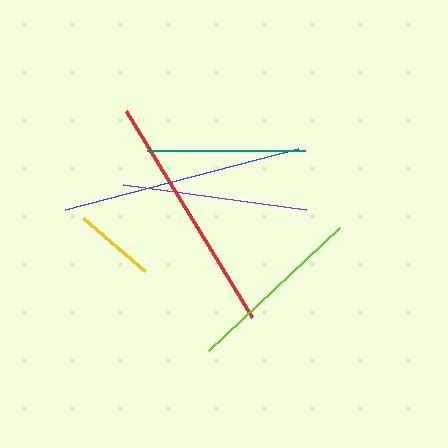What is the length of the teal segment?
The teal segment is approximately 158 pixels long.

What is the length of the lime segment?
The lime segment is approximately 179 pixels long.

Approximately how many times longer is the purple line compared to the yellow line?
The purple line is approximately 2.3 times the length of the yellow line.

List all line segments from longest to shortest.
From longest to shortest: red, blue, purple, lime, teal, yellow.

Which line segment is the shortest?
The yellow line is the shortest at approximately 82 pixels.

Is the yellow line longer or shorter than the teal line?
The teal line is longer than the yellow line.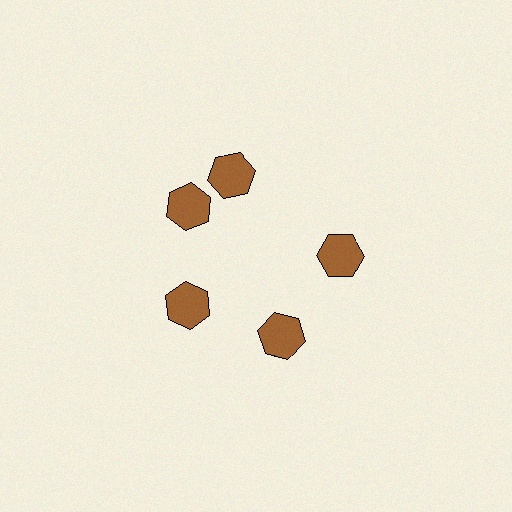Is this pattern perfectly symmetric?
No. The 5 brown hexagons are arranged in a ring, but one element near the 1 o'clock position is rotated out of alignment along the ring, breaking the 5-fold rotational symmetry.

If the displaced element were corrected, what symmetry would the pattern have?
It would have 5-fold rotational symmetry — the pattern would map onto itself every 72 degrees.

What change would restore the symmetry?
The symmetry would be restored by rotating it back into even spacing with its neighbors so that all 5 hexagons sit at equal angles and equal distance from the center.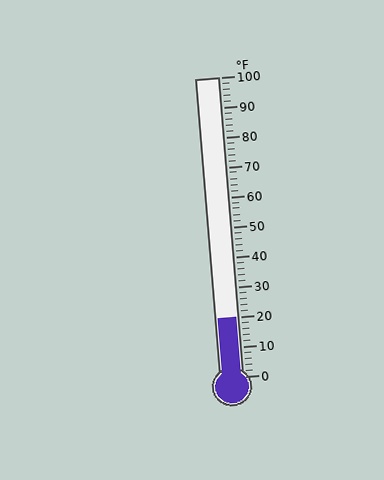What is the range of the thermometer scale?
The thermometer scale ranges from 0°F to 100°F.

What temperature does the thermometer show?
The thermometer shows approximately 20°F.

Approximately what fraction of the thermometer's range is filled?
The thermometer is filled to approximately 20% of its range.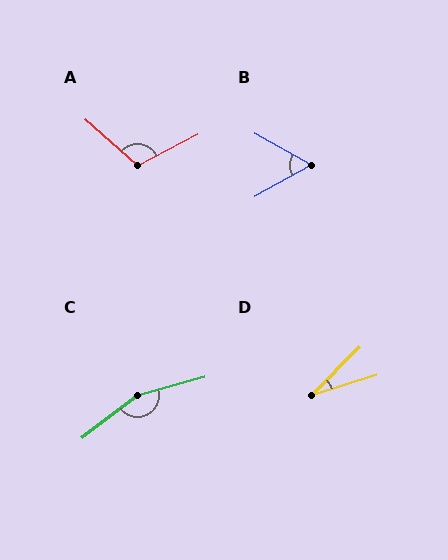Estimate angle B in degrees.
Approximately 59 degrees.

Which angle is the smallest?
D, at approximately 28 degrees.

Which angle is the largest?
C, at approximately 158 degrees.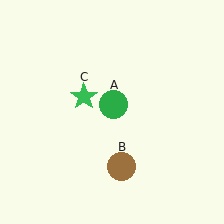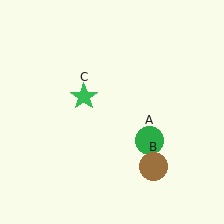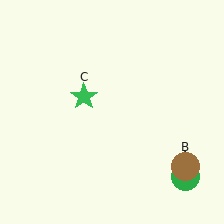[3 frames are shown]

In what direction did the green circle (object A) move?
The green circle (object A) moved down and to the right.